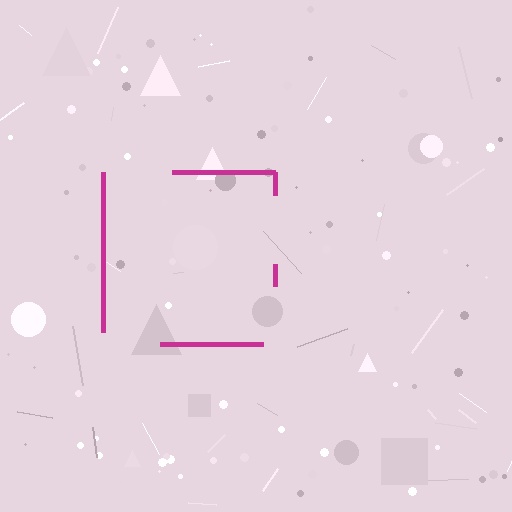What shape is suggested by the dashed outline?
The dashed outline suggests a square.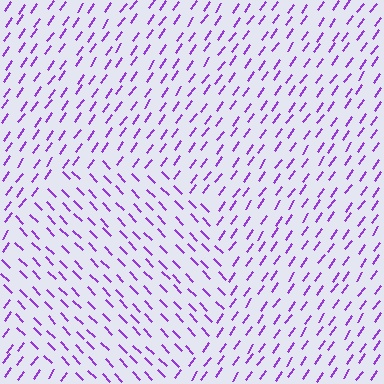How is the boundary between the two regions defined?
The boundary is defined purely by a change in line orientation (approximately 79 degrees difference). All lines are the same color and thickness.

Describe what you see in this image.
The image is filled with small purple line segments. A circle region in the image has lines oriented differently from the surrounding lines, creating a visible texture boundary.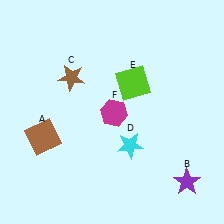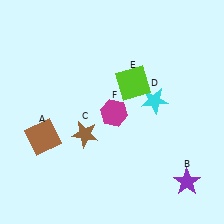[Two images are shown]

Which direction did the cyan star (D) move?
The cyan star (D) moved up.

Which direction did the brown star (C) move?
The brown star (C) moved down.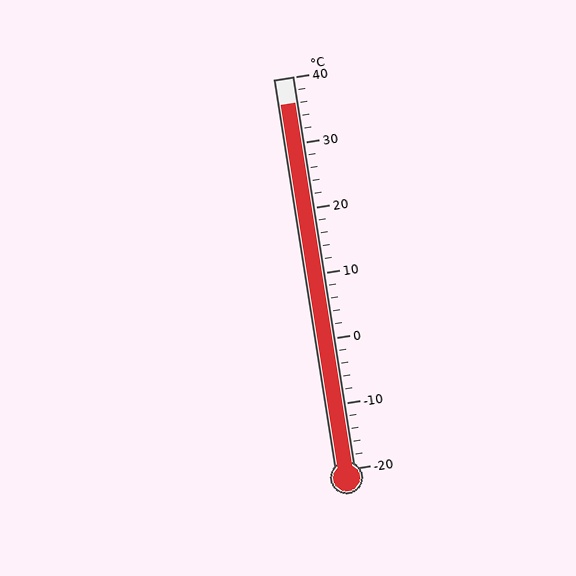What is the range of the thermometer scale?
The thermometer scale ranges from -20°C to 40°C.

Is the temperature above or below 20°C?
The temperature is above 20°C.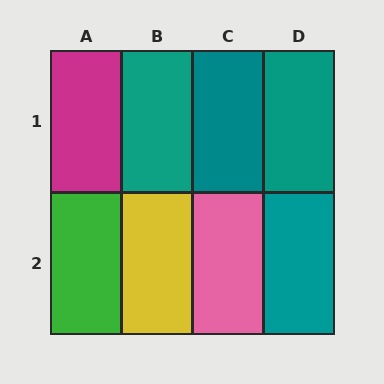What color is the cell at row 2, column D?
Teal.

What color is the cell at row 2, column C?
Pink.